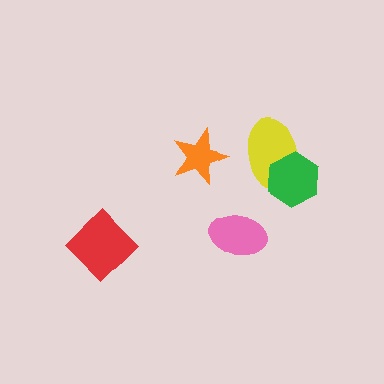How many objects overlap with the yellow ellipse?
1 object overlaps with the yellow ellipse.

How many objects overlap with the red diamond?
0 objects overlap with the red diamond.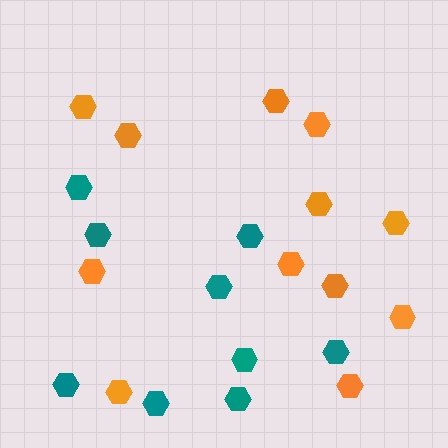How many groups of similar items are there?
There are 2 groups: one group of orange hexagons (12) and one group of teal hexagons (9).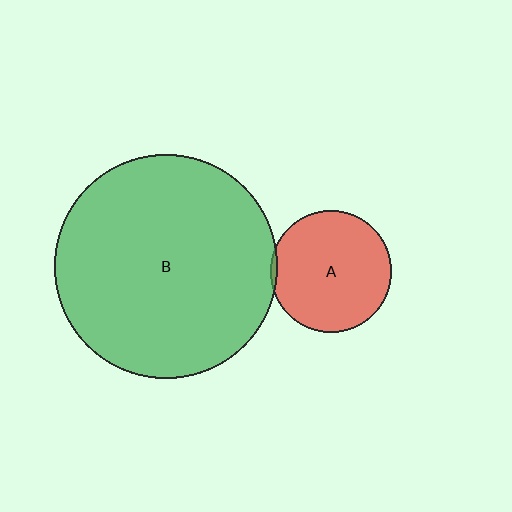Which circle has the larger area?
Circle B (green).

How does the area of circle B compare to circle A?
Approximately 3.4 times.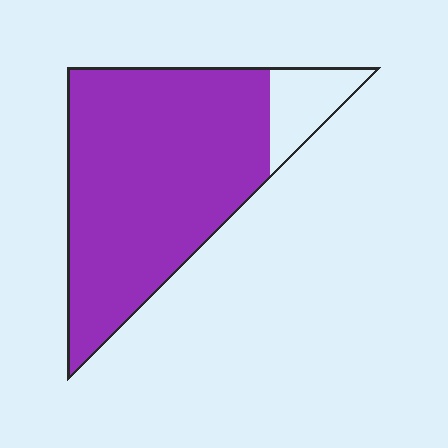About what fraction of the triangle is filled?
About seven eighths (7/8).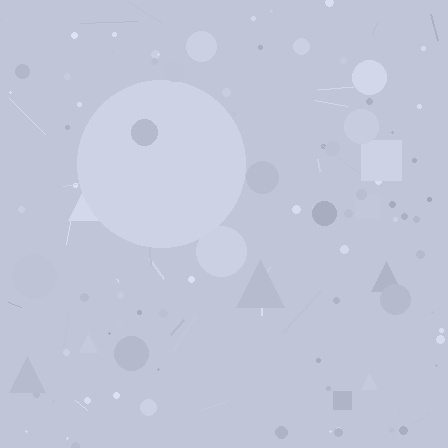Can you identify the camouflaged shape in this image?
The camouflaged shape is a circle.